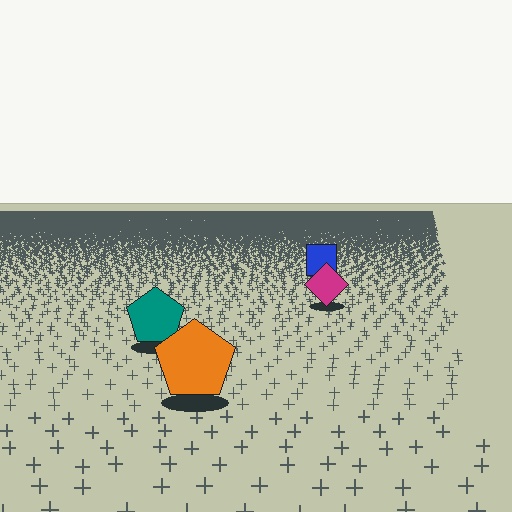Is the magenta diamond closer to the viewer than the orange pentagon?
No. The orange pentagon is closer — you can tell from the texture gradient: the ground texture is coarser near it.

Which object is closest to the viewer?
The orange pentagon is closest. The texture marks near it are larger and more spread out.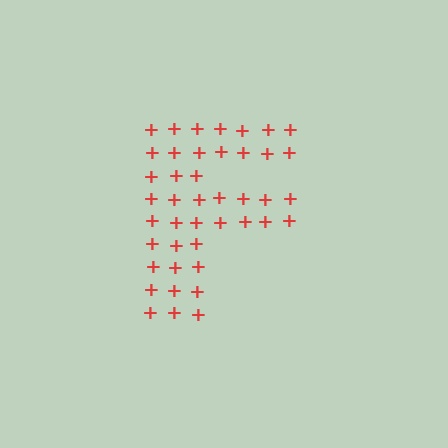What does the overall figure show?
The overall figure shows the letter F.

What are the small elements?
The small elements are plus signs.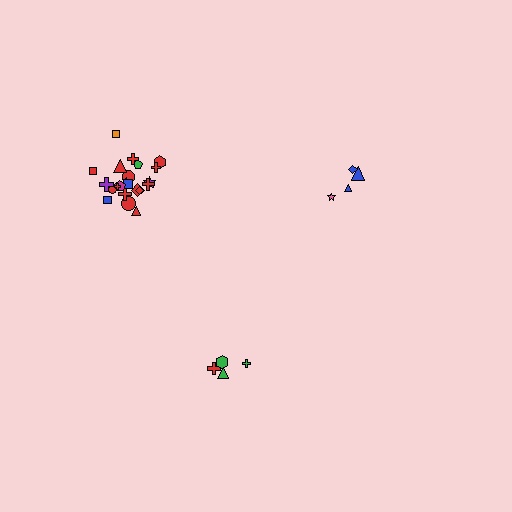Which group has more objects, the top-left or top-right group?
The top-left group.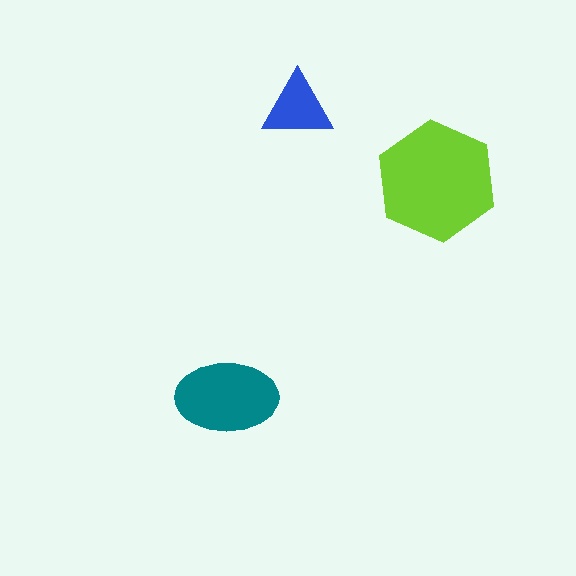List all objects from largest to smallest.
The lime hexagon, the teal ellipse, the blue triangle.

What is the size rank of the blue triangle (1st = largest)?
3rd.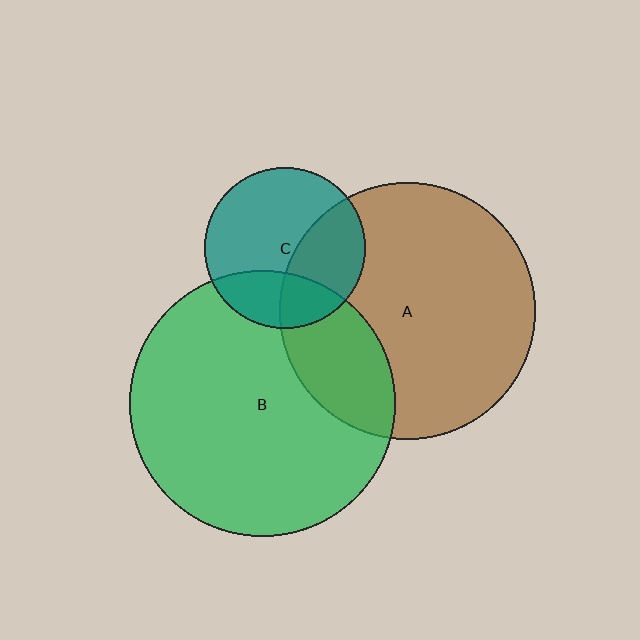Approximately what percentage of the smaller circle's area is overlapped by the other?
Approximately 25%.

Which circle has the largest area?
Circle B (green).